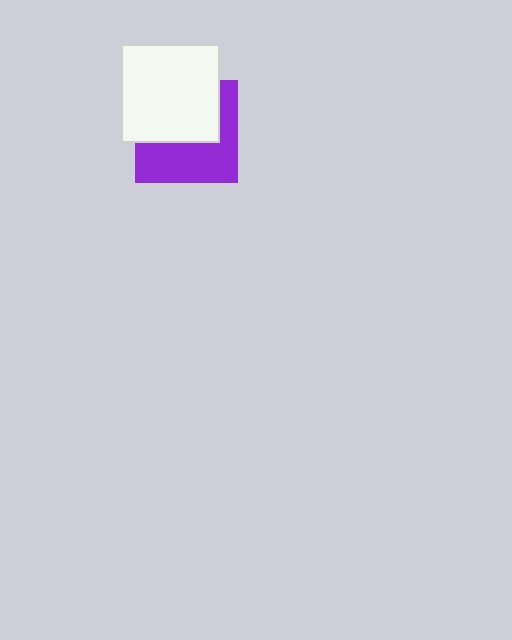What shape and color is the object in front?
The object in front is a white square.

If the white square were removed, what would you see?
You would see the complete purple square.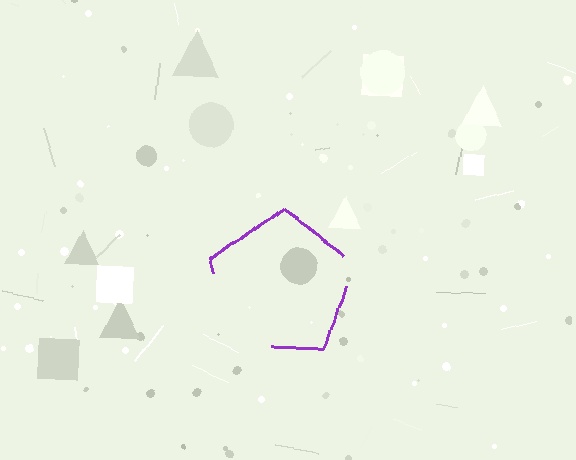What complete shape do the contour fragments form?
The contour fragments form a pentagon.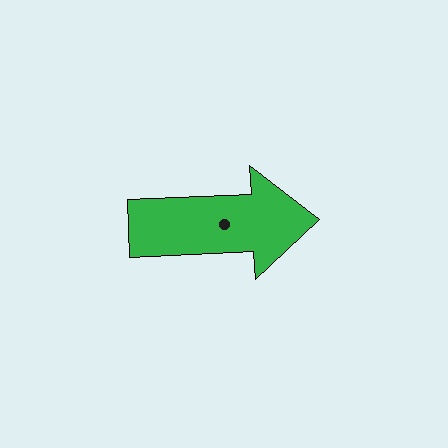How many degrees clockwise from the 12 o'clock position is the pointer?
Approximately 87 degrees.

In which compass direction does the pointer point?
East.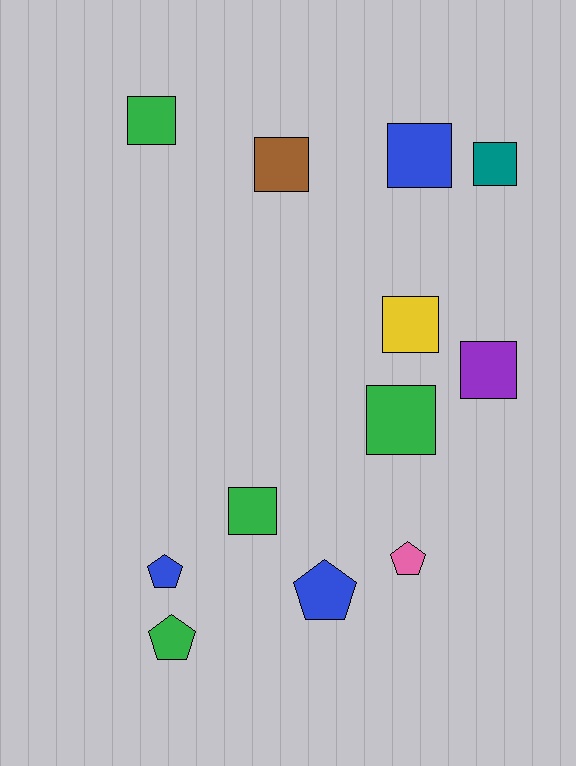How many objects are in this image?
There are 12 objects.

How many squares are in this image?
There are 8 squares.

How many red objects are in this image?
There are no red objects.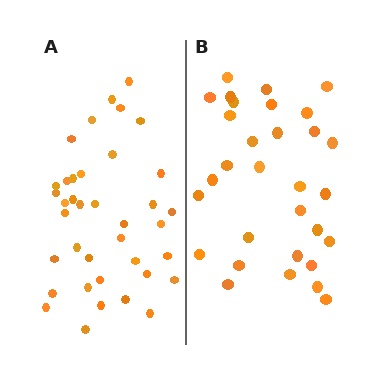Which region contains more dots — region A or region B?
Region A (the left region) has more dots.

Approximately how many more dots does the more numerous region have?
Region A has roughly 8 or so more dots than region B.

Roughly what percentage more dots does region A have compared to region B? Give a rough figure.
About 25% more.